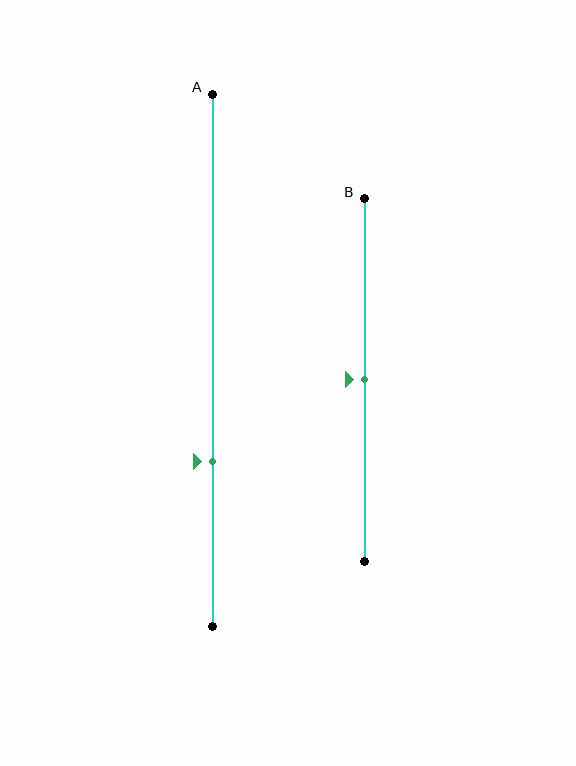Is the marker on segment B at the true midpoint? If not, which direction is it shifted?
Yes, the marker on segment B is at the true midpoint.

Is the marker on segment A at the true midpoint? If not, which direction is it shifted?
No, the marker on segment A is shifted downward by about 19% of the segment length.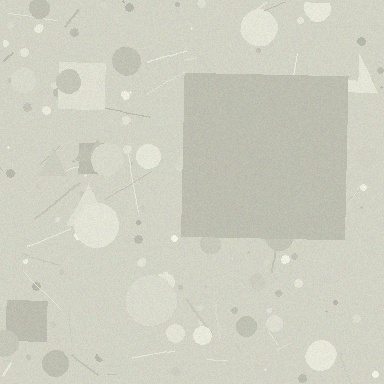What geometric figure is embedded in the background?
A square is embedded in the background.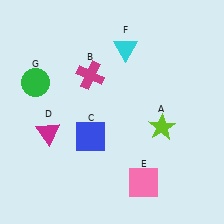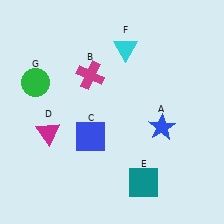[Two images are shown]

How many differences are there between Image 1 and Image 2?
There are 2 differences between the two images.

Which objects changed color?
A changed from lime to blue. E changed from pink to teal.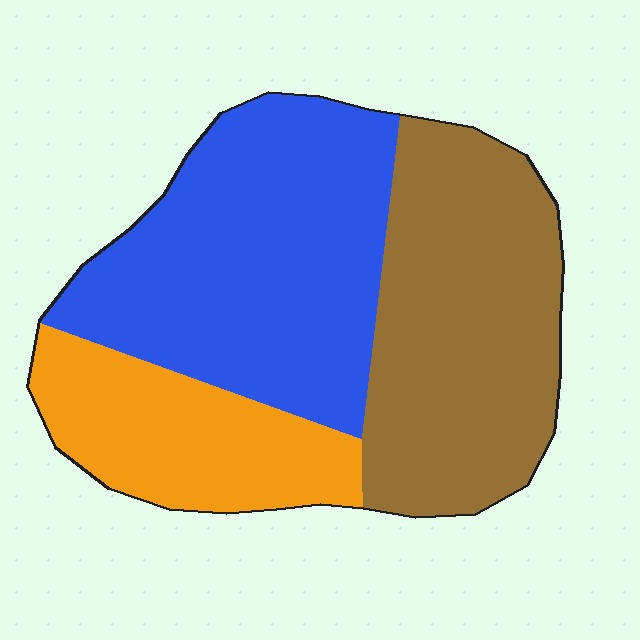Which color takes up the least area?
Orange, at roughly 20%.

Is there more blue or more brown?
Blue.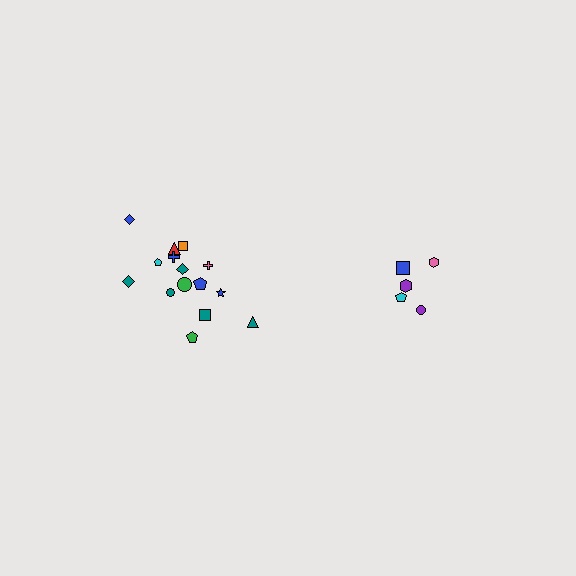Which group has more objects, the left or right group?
The left group.